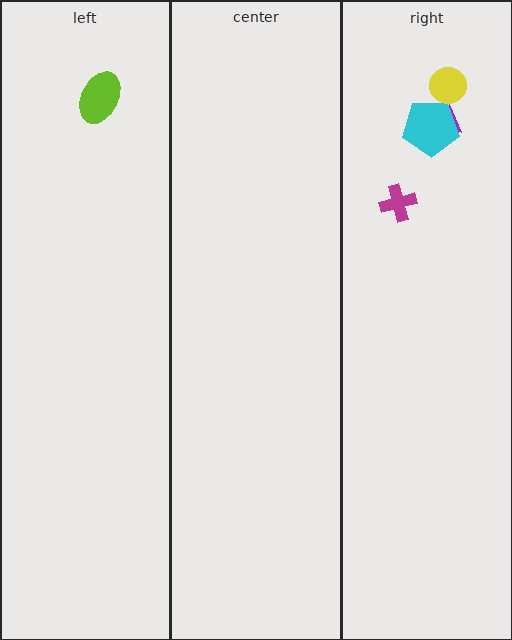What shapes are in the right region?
The purple triangle, the cyan pentagon, the yellow circle, the magenta cross.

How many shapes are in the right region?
4.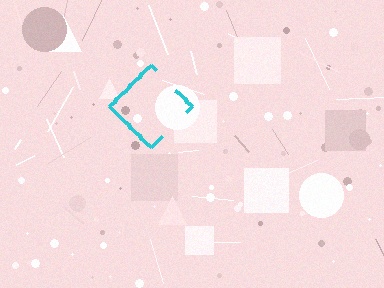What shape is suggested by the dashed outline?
The dashed outline suggests a diamond.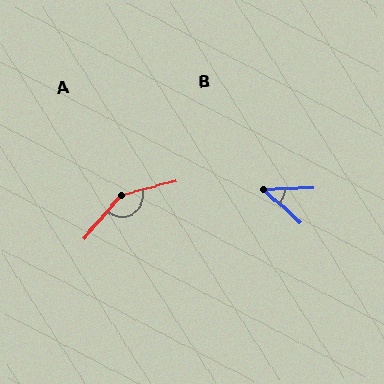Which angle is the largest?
A, at approximately 147 degrees.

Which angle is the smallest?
B, at approximately 43 degrees.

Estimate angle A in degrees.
Approximately 147 degrees.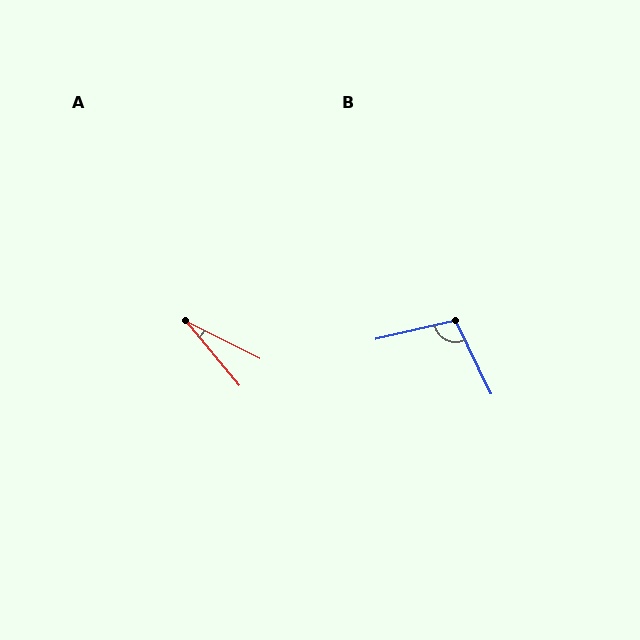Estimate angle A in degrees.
Approximately 24 degrees.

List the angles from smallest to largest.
A (24°), B (103°).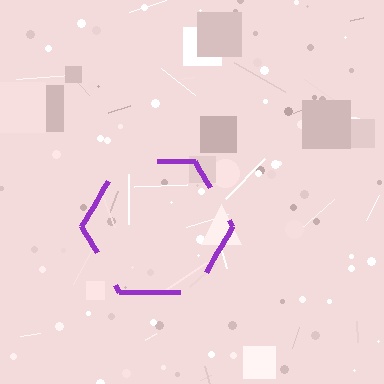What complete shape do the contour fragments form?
The contour fragments form a hexagon.